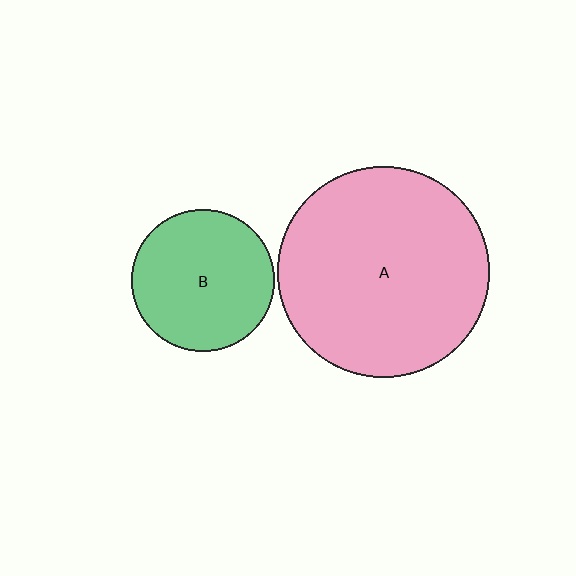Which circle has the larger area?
Circle A (pink).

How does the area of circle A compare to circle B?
Approximately 2.2 times.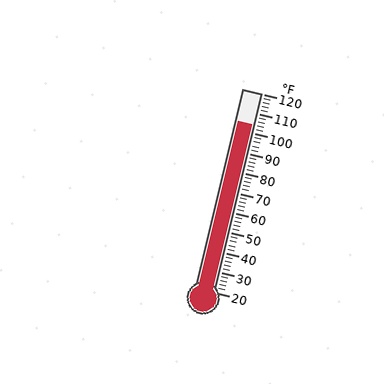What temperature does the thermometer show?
The thermometer shows approximately 104°F.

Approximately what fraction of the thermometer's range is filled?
The thermometer is filled to approximately 85% of its range.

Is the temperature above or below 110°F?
The temperature is below 110°F.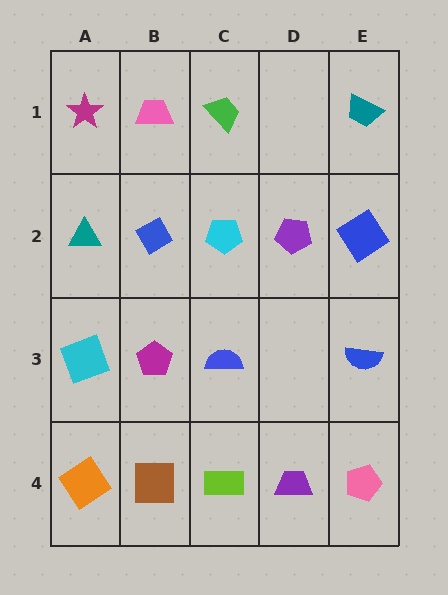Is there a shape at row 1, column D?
No, that cell is empty.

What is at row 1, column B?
A pink trapezoid.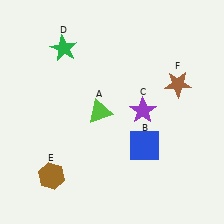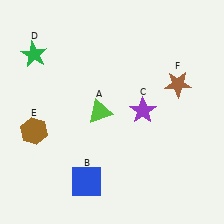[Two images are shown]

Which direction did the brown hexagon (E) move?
The brown hexagon (E) moved up.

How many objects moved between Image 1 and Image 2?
3 objects moved between the two images.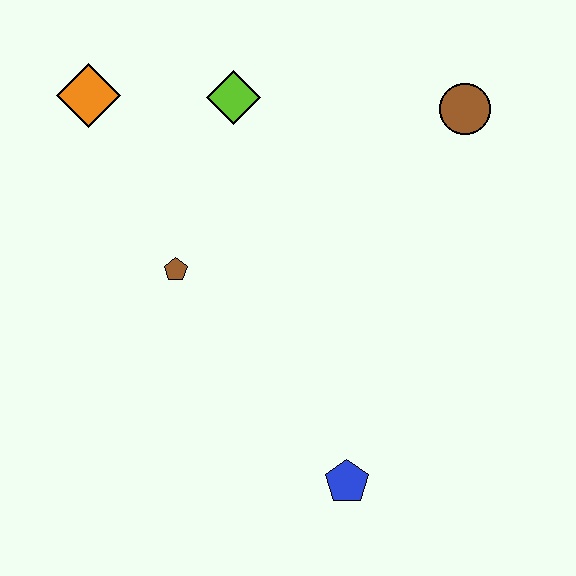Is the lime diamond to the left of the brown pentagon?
No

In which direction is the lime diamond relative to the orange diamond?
The lime diamond is to the right of the orange diamond.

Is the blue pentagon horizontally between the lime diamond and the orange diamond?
No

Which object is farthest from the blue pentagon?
The orange diamond is farthest from the blue pentagon.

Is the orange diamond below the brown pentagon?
No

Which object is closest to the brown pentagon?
The lime diamond is closest to the brown pentagon.